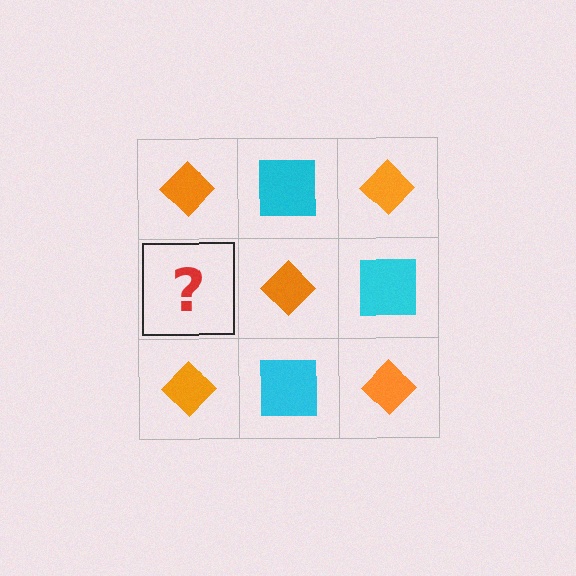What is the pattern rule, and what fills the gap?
The rule is that it alternates orange diamond and cyan square in a checkerboard pattern. The gap should be filled with a cyan square.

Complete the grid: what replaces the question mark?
The question mark should be replaced with a cyan square.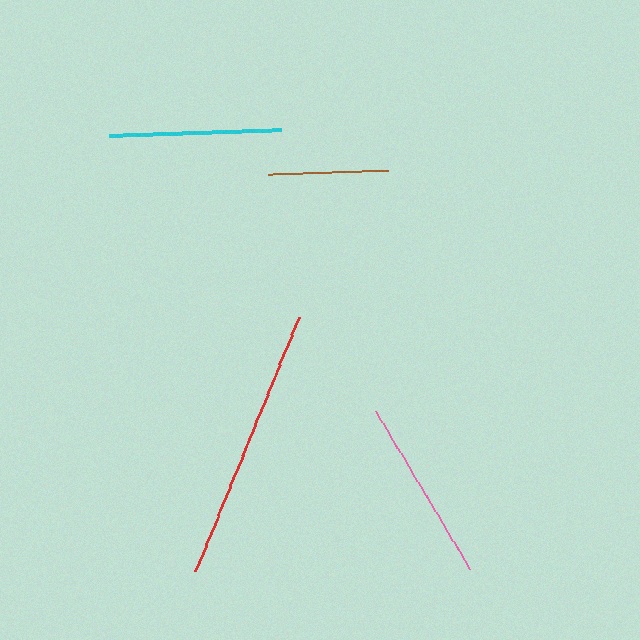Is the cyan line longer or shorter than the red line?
The red line is longer than the cyan line.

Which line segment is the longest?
The red line is the longest at approximately 275 pixels.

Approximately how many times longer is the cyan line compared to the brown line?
The cyan line is approximately 1.4 times the length of the brown line.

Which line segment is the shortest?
The brown line is the shortest at approximately 120 pixels.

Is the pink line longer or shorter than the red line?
The red line is longer than the pink line.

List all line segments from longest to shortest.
From longest to shortest: red, pink, cyan, brown.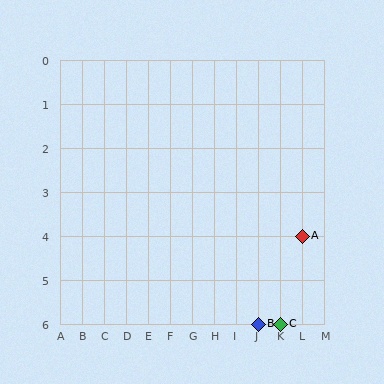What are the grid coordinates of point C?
Point C is at grid coordinates (K, 6).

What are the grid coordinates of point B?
Point B is at grid coordinates (J, 6).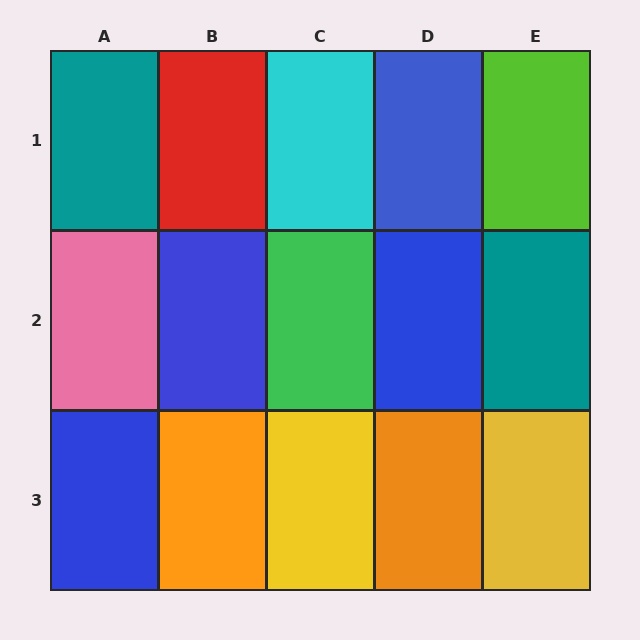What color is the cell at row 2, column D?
Blue.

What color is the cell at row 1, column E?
Lime.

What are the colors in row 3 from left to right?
Blue, orange, yellow, orange, yellow.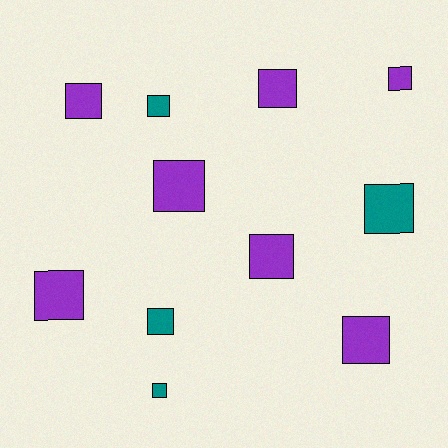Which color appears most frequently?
Purple, with 7 objects.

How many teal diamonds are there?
There are no teal diamonds.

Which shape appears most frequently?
Square, with 11 objects.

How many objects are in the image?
There are 11 objects.